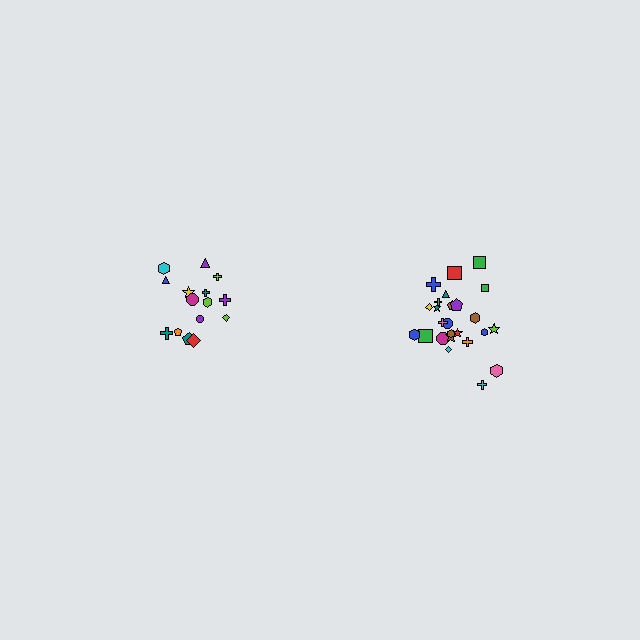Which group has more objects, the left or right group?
The right group.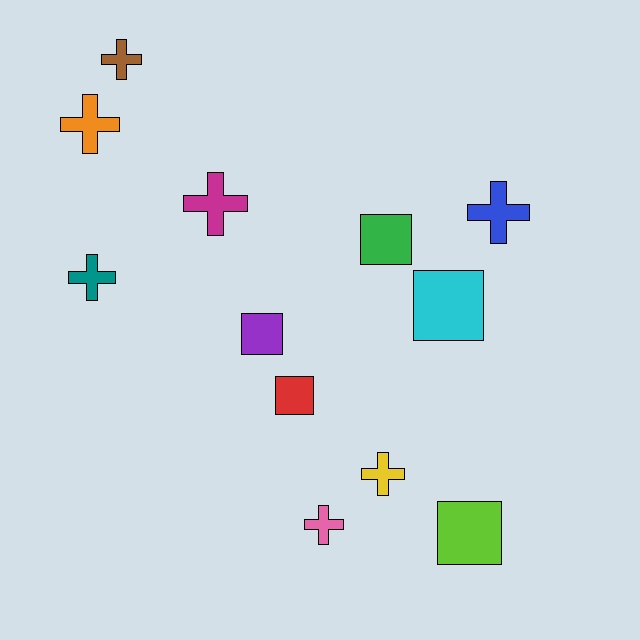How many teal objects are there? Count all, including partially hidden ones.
There is 1 teal object.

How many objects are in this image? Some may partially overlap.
There are 12 objects.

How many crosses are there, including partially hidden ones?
There are 7 crosses.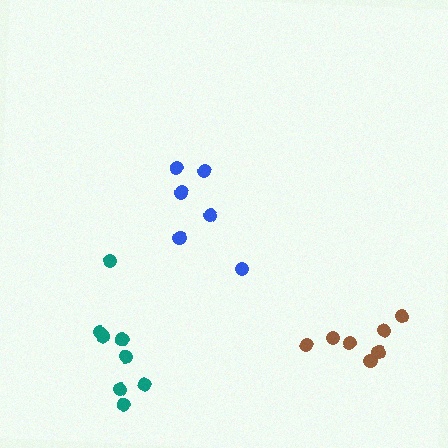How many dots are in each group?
Group 1: 6 dots, Group 2: 7 dots, Group 3: 8 dots (21 total).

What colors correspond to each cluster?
The clusters are colored: blue, brown, teal.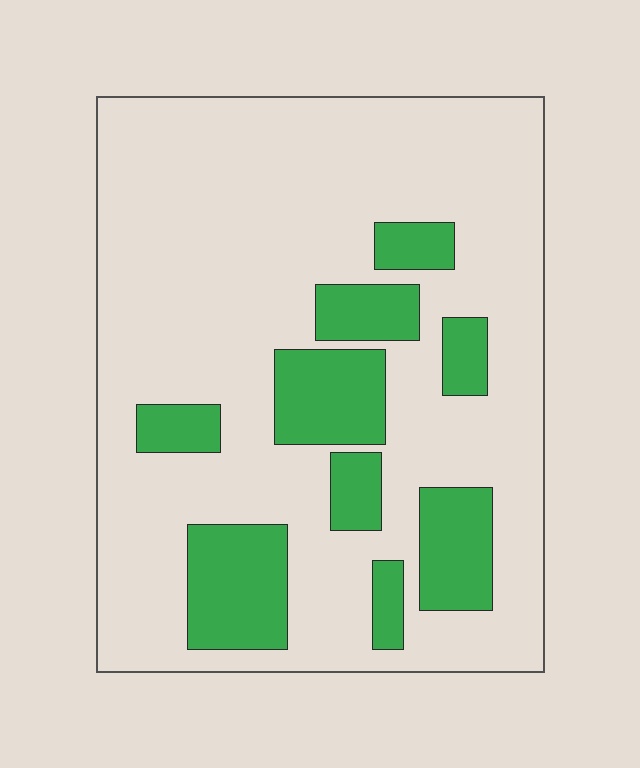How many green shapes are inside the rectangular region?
9.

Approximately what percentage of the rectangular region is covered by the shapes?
Approximately 20%.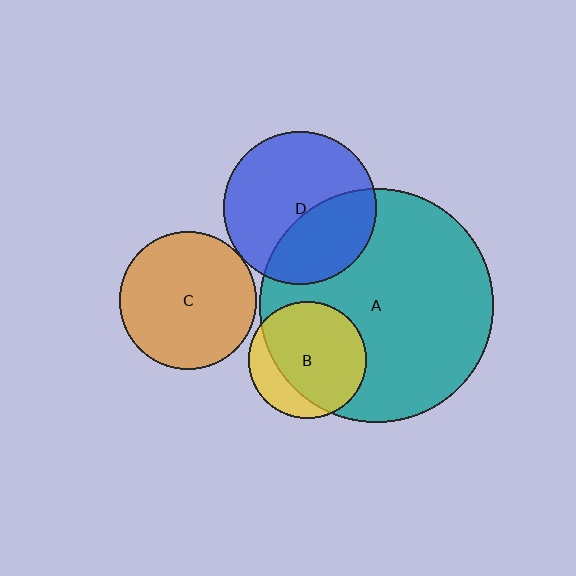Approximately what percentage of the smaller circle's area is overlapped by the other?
Approximately 35%.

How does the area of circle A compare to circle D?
Approximately 2.3 times.